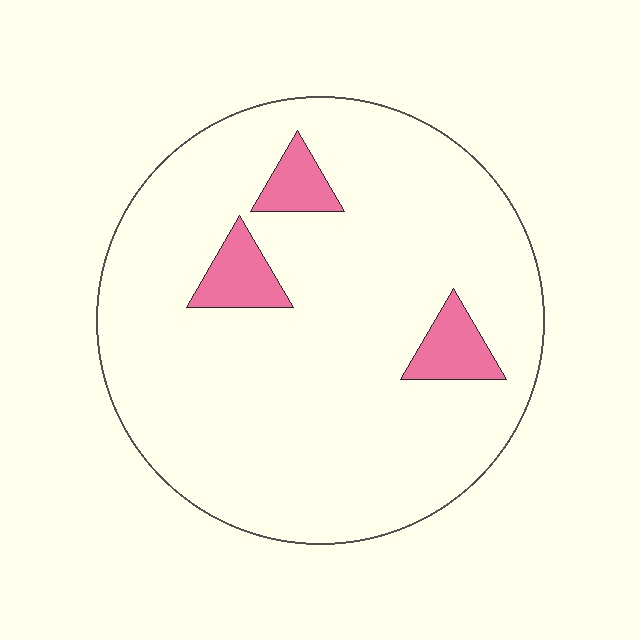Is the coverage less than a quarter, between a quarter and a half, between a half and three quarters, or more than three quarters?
Less than a quarter.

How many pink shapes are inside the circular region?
3.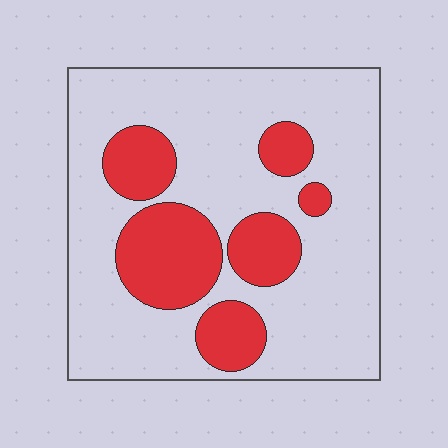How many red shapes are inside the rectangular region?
6.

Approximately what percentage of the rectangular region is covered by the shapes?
Approximately 25%.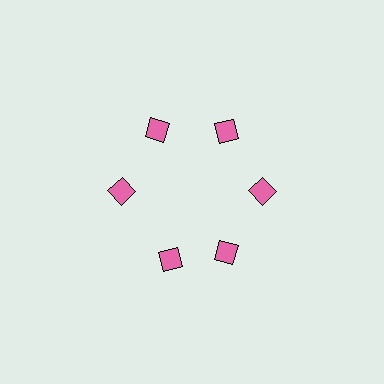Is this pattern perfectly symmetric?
No. The 6 pink diamonds are arranged in a ring, but one element near the 7 o'clock position is rotated out of alignment along the ring, breaking the 6-fold rotational symmetry.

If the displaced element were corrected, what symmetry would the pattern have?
It would have 6-fold rotational symmetry — the pattern would map onto itself every 60 degrees.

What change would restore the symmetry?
The symmetry would be restored by rotating it back into even spacing with its neighbors so that all 6 diamonds sit at equal angles and equal distance from the center.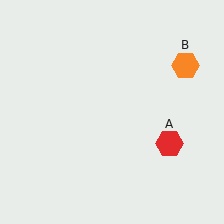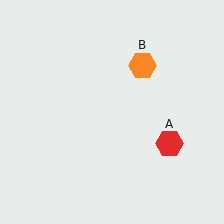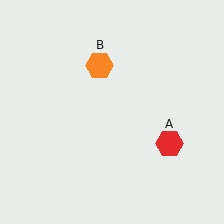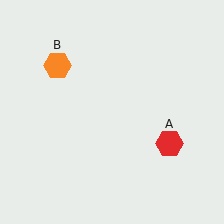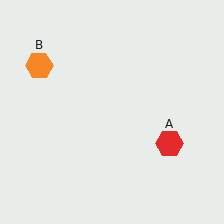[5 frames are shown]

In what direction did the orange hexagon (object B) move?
The orange hexagon (object B) moved left.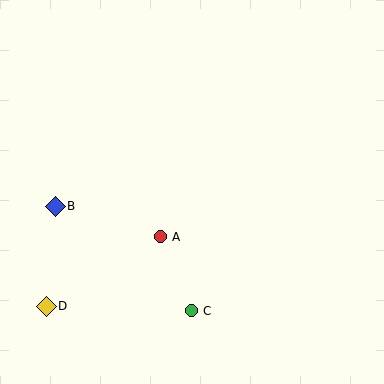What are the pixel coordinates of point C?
Point C is at (191, 311).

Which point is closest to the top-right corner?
Point A is closest to the top-right corner.